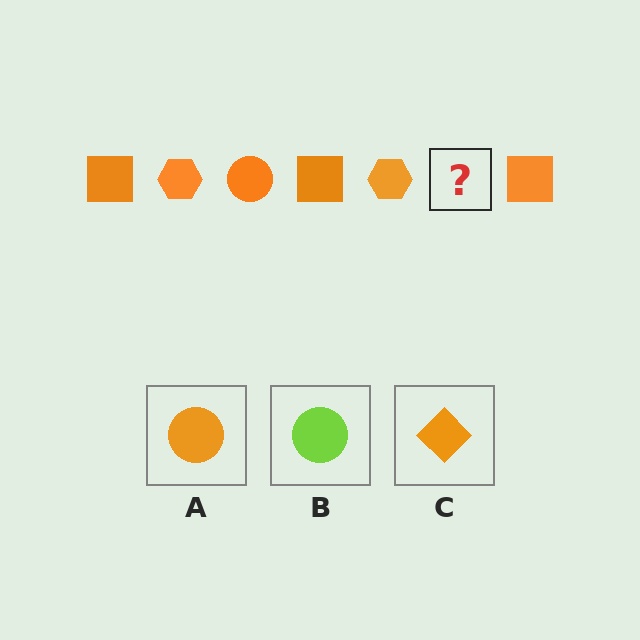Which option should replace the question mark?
Option A.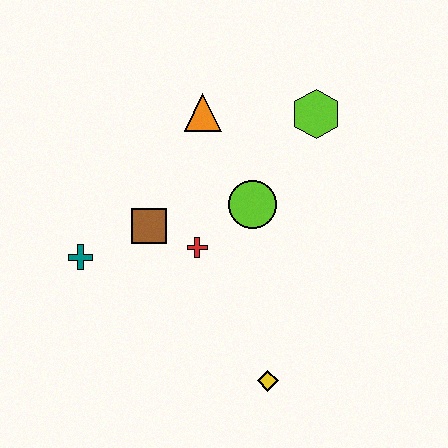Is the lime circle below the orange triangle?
Yes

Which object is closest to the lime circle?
The red cross is closest to the lime circle.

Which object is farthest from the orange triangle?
The yellow diamond is farthest from the orange triangle.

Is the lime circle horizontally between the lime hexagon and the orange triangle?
Yes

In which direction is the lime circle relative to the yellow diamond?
The lime circle is above the yellow diamond.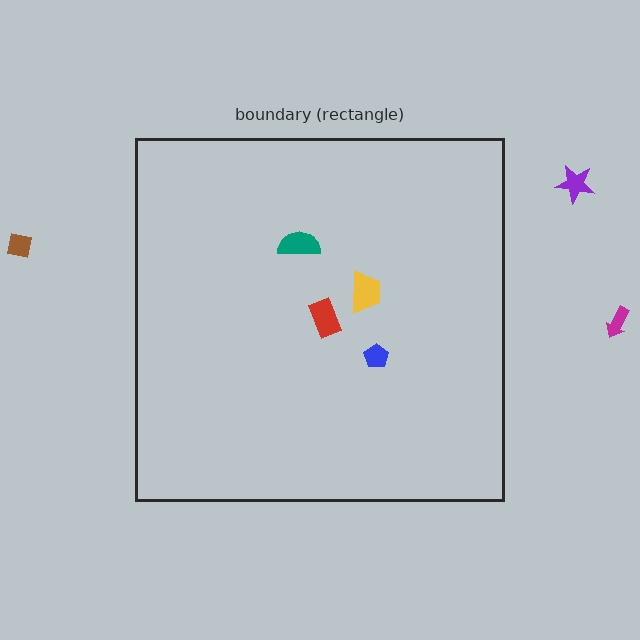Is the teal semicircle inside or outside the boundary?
Inside.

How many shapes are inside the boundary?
4 inside, 3 outside.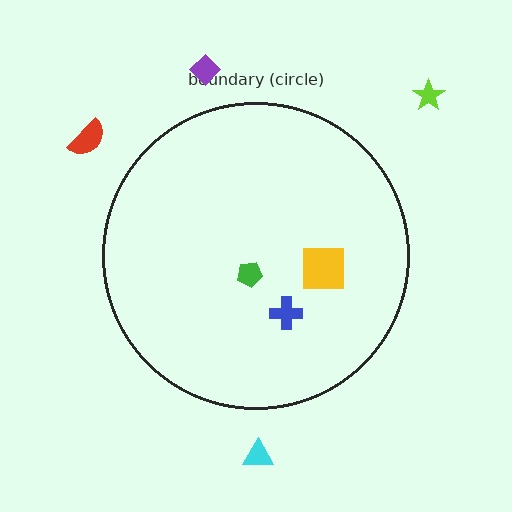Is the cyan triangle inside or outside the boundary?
Outside.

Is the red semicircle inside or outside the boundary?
Outside.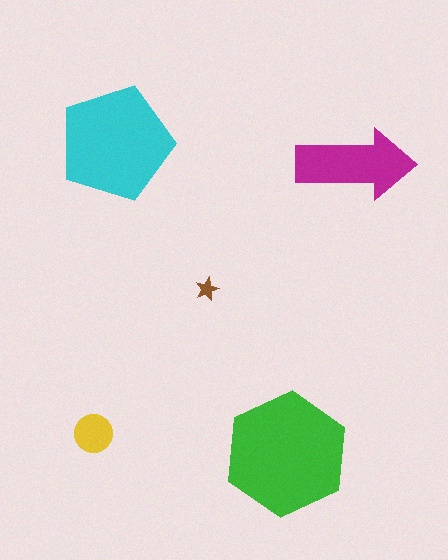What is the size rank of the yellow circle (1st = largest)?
4th.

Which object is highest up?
The cyan pentagon is topmost.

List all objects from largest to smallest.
The green hexagon, the cyan pentagon, the magenta arrow, the yellow circle, the brown star.